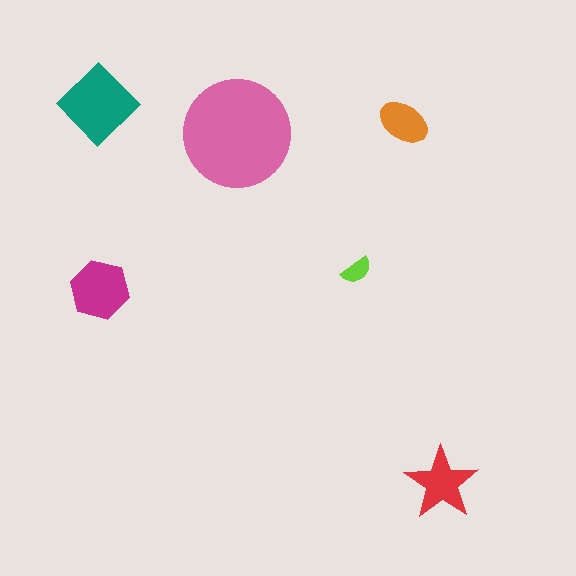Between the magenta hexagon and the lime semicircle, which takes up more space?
The magenta hexagon.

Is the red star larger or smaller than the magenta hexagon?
Smaller.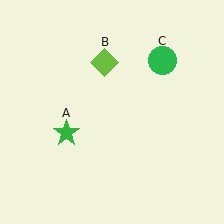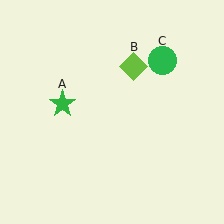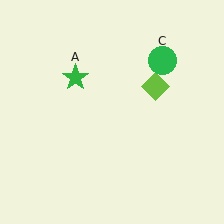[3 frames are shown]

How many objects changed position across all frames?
2 objects changed position: green star (object A), lime diamond (object B).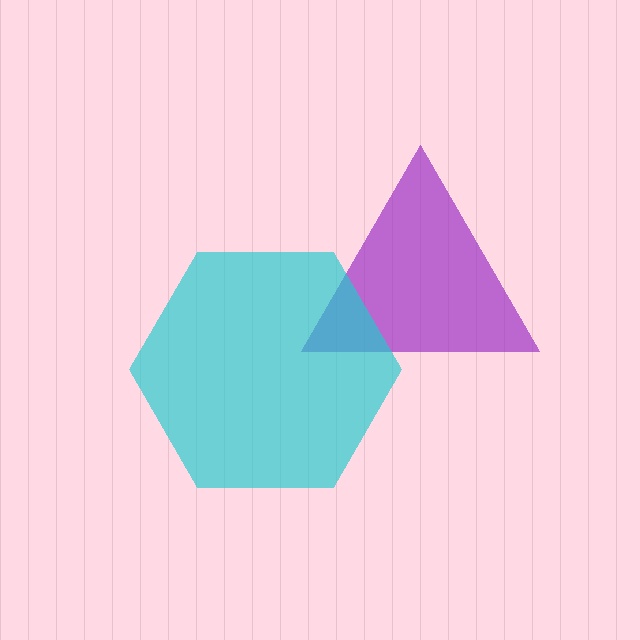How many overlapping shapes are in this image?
There are 2 overlapping shapes in the image.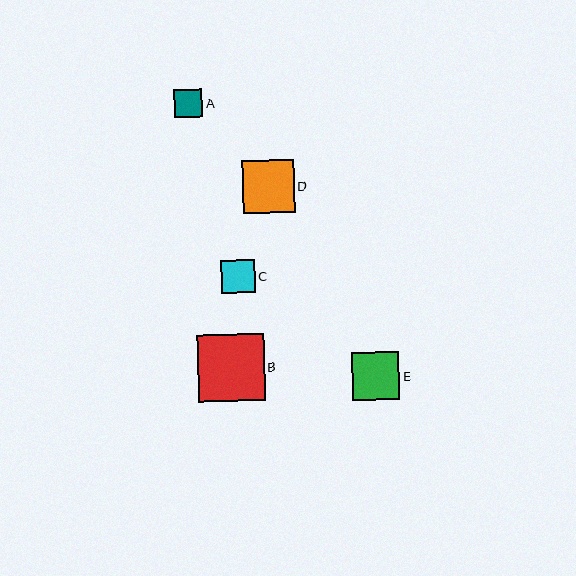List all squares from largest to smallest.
From largest to smallest: B, D, E, C, A.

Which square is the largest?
Square B is the largest with a size of approximately 67 pixels.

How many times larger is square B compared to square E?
Square B is approximately 1.4 times the size of square E.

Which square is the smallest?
Square A is the smallest with a size of approximately 28 pixels.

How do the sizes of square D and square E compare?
Square D and square E are approximately the same size.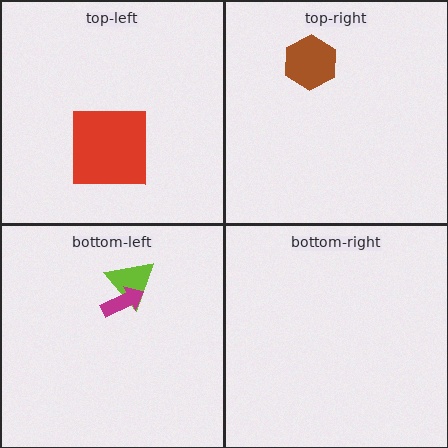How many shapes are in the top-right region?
1.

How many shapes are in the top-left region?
1.